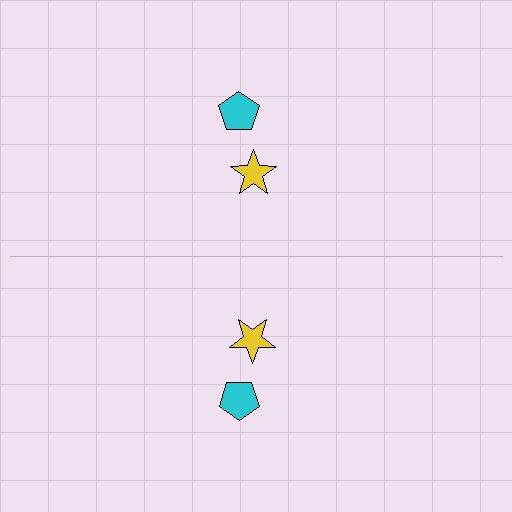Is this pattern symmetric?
Yes, this pattern has bilateral (reflection) symmetry.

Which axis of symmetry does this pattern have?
The pattern has a horizontal axis of symmetry running through the center of the image.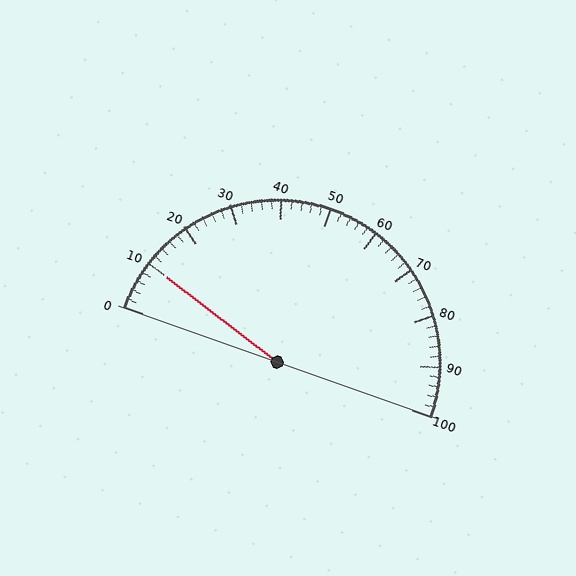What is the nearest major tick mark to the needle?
The nearest major tick mark is 10.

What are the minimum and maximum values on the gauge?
The gauge ranges from 0 to 100.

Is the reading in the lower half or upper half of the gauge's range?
The reading is in the lower half of the range (0 to 100).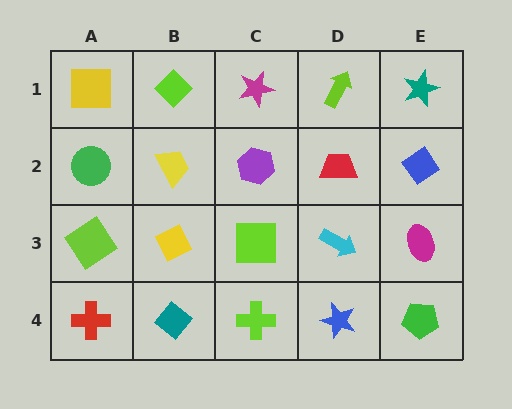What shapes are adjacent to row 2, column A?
A yellow square (row 1, column A), a lime diamond (row 3, column A), a yellow trapezoid (row 2, column B).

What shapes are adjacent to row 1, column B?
A yellow trapezoid (row 2, column B), a yellow square (row 1, column A), a magenta star (row 1, column C).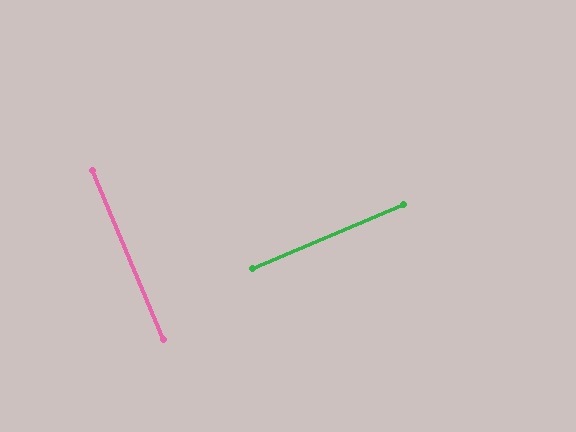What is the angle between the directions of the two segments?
Approximately 90 degrees.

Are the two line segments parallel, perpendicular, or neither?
Perpendicular — they meet at approximately 90°.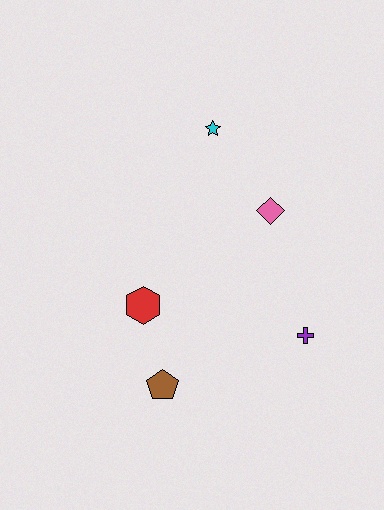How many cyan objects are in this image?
There is 1 cyan object.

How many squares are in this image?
There are no squares.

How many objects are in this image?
There are 5 objects.